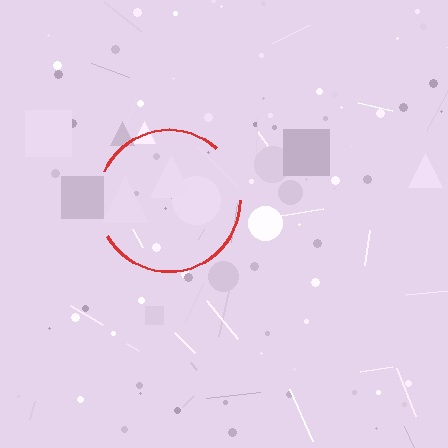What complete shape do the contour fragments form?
The contour fragments form a circle.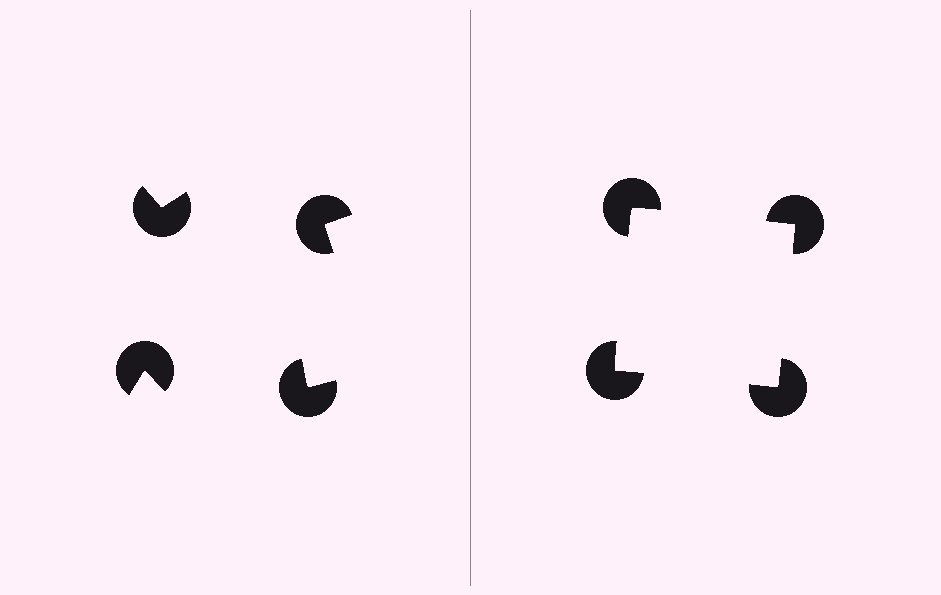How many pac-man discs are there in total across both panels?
8 — 4 on each side.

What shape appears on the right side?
An illusory square.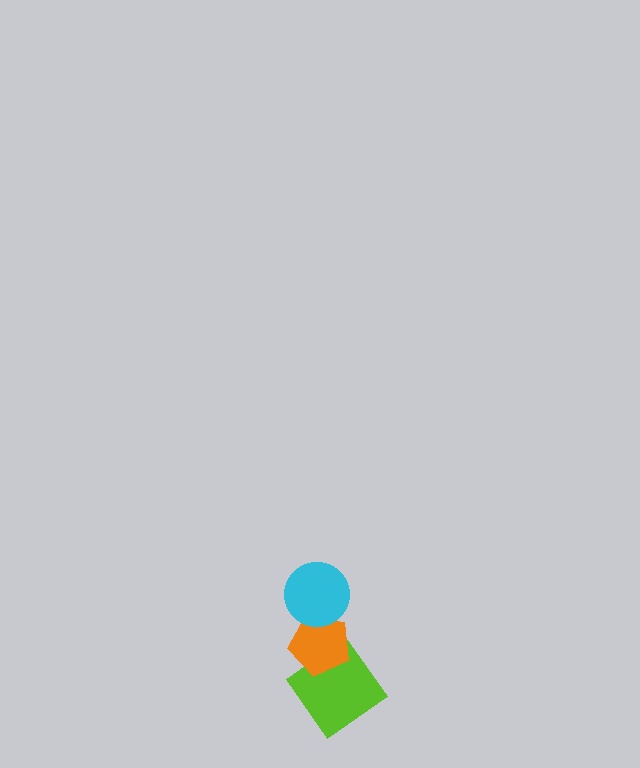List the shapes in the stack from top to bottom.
From top to bottom: the cyan circle, the orange pentagon, the lime diamond.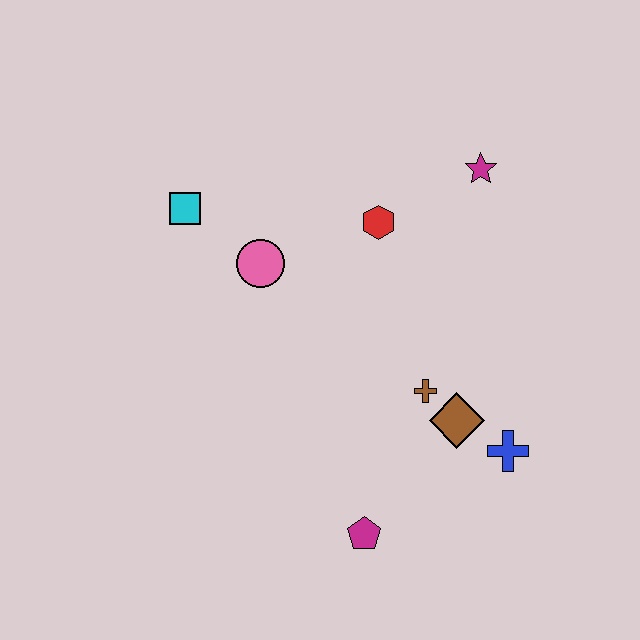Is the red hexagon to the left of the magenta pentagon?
No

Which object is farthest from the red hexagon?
The magenta pentagon is farthest from the red hexagon.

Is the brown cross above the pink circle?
No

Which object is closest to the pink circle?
The cyan square is closest to the pink circle.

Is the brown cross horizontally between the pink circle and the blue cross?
Yes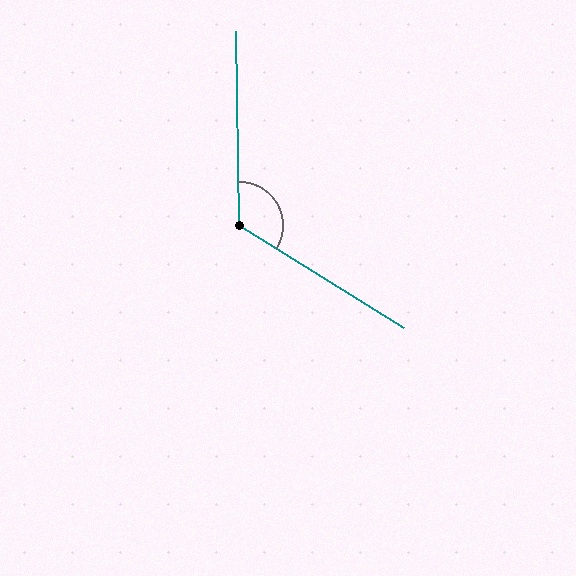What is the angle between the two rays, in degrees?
Approximately 123 degrees.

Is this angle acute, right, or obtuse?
It is obtuse.